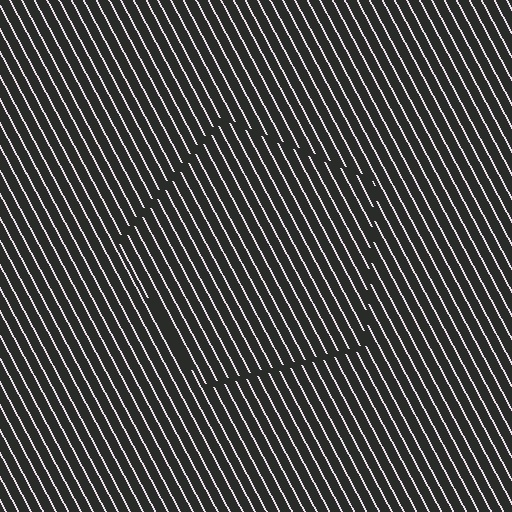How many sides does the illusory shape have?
5 sides — the line-ends trace a pentagon.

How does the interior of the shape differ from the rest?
The interior of the shape contains the same grating, shifted by half a period — the contour is defined by the phase discontinuity where line-ends from the inner and outer gratings abut.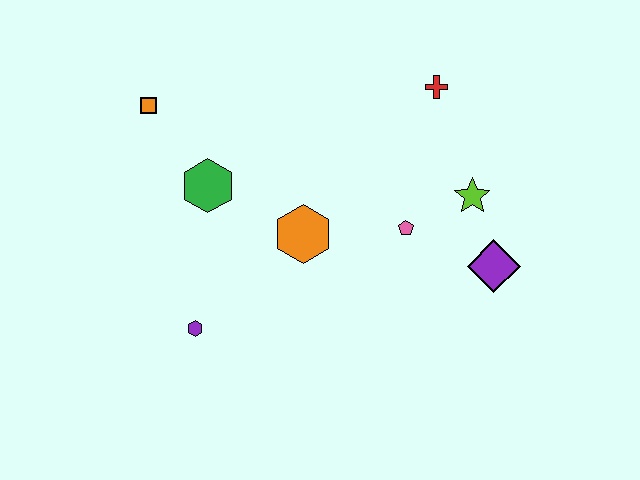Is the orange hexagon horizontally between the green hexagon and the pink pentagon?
Yes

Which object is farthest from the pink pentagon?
The orange square is farthest from the pink pentagon.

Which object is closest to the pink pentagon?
The lime star is closest to the pink pentagon.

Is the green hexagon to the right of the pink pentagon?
No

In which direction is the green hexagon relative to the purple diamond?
The green hexagon is to the left of the purple diamond.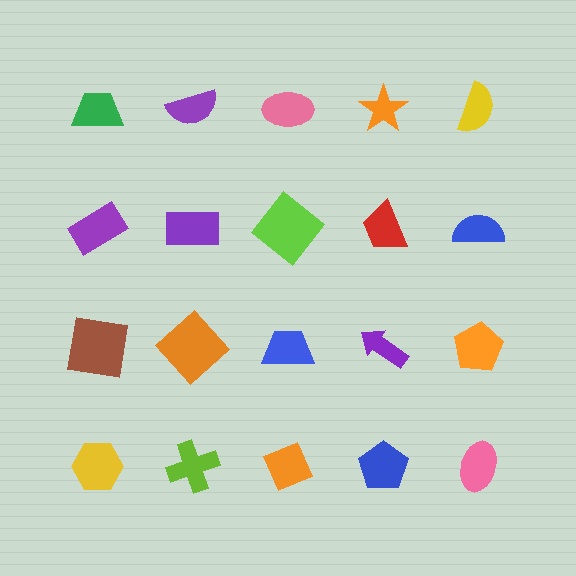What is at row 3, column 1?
A brown square.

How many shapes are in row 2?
5 shapes.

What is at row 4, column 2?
A lime cross.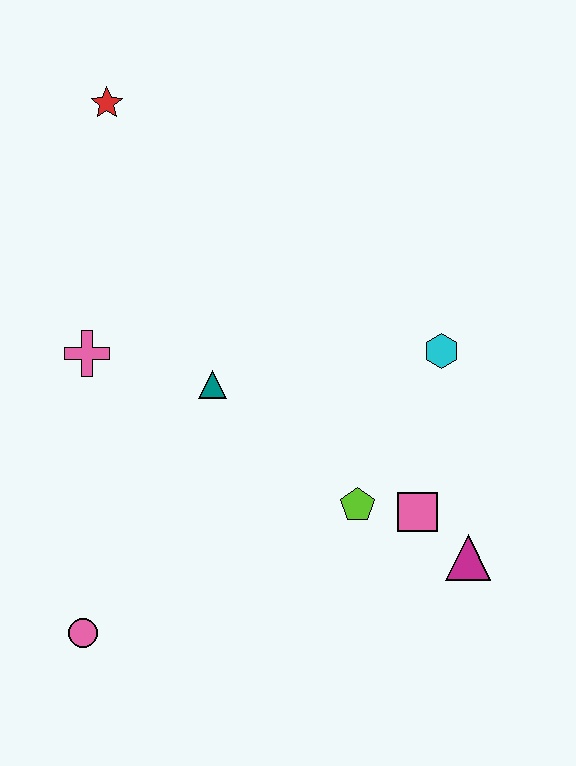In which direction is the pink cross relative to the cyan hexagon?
The pink cross is to the left of the cyan hexagon.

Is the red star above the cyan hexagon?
Yes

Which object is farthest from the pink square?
The red star is farthest from the pink square.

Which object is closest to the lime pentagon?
The pink square is closest to the lime pentagon.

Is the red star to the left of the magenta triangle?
Yes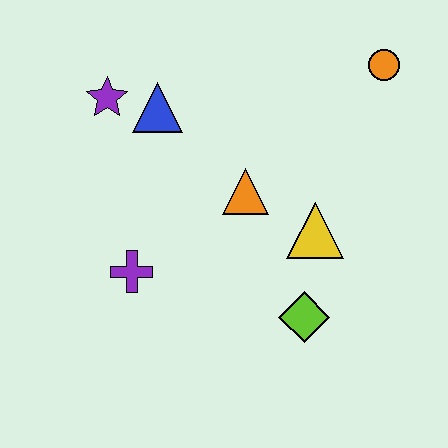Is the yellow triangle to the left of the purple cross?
No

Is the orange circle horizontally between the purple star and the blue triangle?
No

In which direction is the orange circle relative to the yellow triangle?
The orange circle is above the yellow triangle.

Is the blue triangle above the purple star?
No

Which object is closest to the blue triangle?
The purple star is closest to the blue triangle.